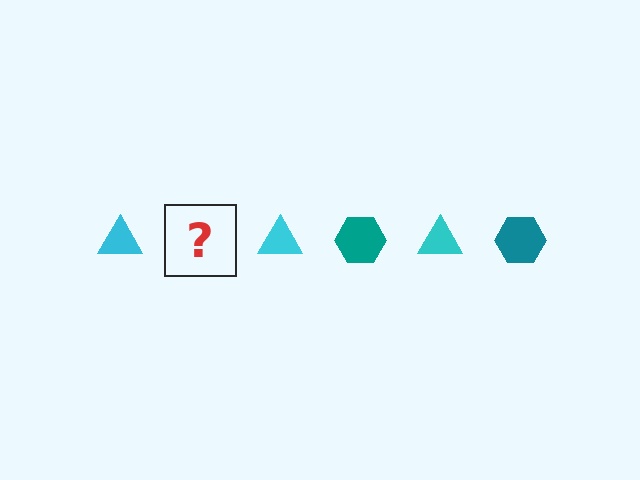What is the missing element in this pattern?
The missing element is a teal hexagon.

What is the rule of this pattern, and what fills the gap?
The rule is that the pattern alternates between cyan triangle and teal hexagon. The gap should be filled with a teal hexagon.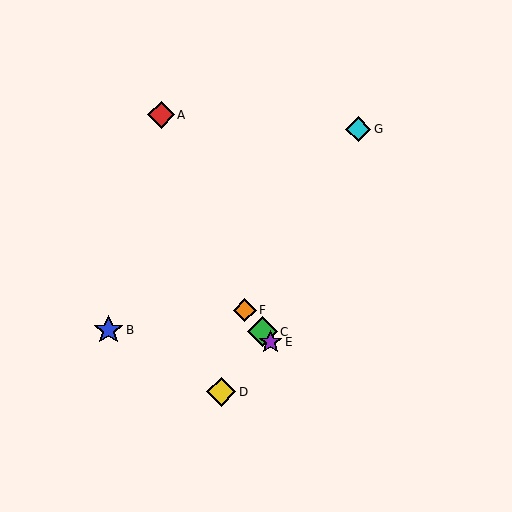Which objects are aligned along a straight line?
Objects C, E, F are aligned along a straight line.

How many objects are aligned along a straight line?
3 objects (C, E, F) are aligned along a straight line.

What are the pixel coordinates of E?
Object E is at (271, 342).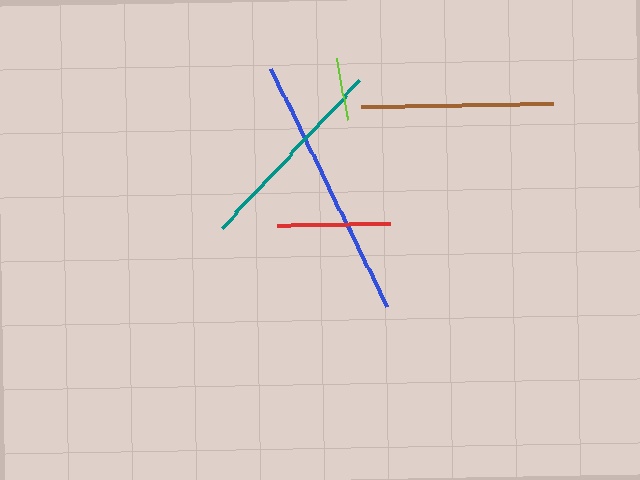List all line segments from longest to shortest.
From longest to shortest: blue, teal, brown, red, lime.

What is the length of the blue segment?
The blue segment is approximately 266 pixels long.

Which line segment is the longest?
The blue line is the longest at approximately 266 pixels.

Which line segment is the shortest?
The lime line is the shortest at approximately 62 pixels.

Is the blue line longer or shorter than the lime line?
The blue line is longer than the lime line.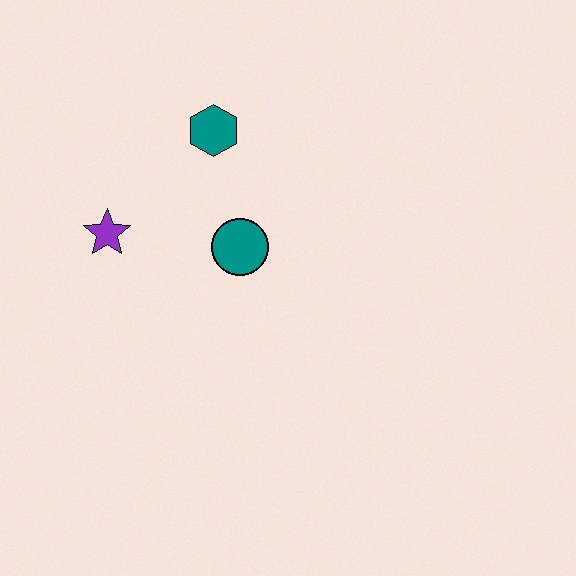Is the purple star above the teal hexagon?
No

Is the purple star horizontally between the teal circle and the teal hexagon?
No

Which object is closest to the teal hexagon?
The teal circle is closest to the teal hexagon.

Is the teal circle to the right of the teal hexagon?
Yes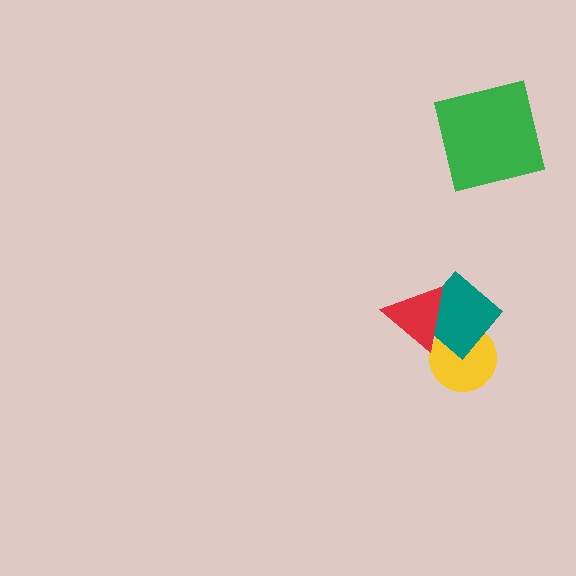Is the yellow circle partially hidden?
Yes, it is partially covered by another shape.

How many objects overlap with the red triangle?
2 objects overlap with the red triangle.